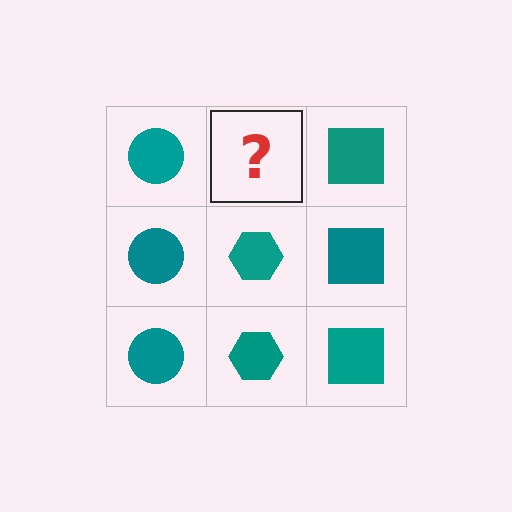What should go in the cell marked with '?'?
The missing cell should contain a teal hexagon.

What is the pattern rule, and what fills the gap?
The rule is that each column has a consistent shape. The gap should be filled with a teal hexagon.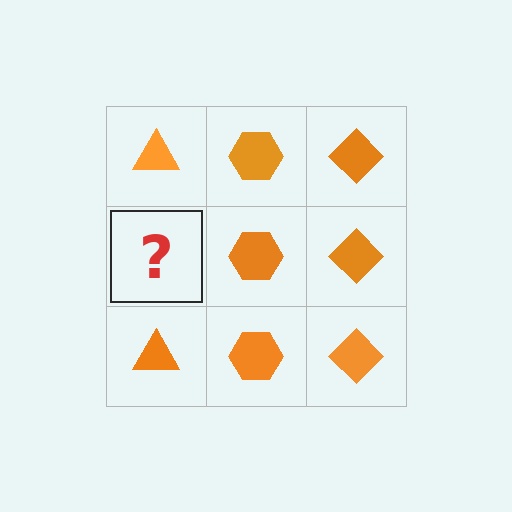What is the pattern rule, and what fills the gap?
The rule is that each column has a consistent shape. The gap should be filled with an orange triangle.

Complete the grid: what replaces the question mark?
The question mark should be replaced with an orange triangle.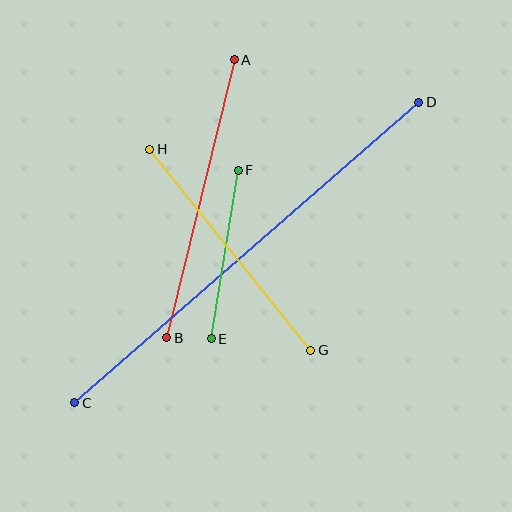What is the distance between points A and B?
The distance is approximately 286 pixels.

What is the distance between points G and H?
The distance is approximately 258 pixels.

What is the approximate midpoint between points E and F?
The midpoint is at approximately (225, 254) pixels.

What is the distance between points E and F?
The distance is approximately 171 pixels.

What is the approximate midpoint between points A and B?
The midpoint is at approximately (201, 199) pixels.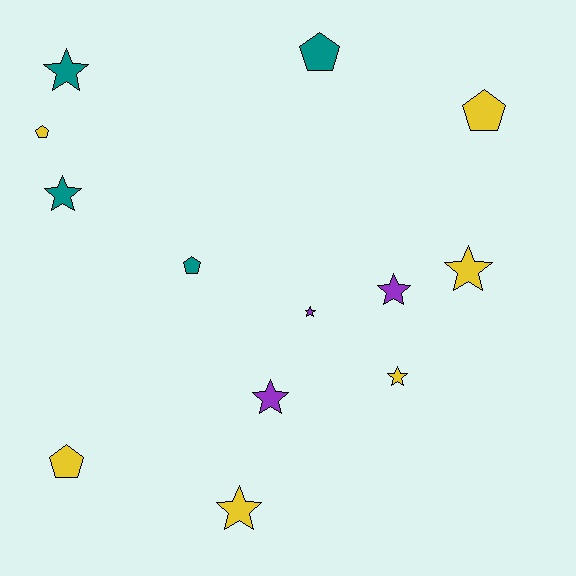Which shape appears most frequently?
Star, with 8 objects.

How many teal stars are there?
There are 2 teal stars.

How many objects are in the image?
There are 13 objects.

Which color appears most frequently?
Yellow, with 6 objects.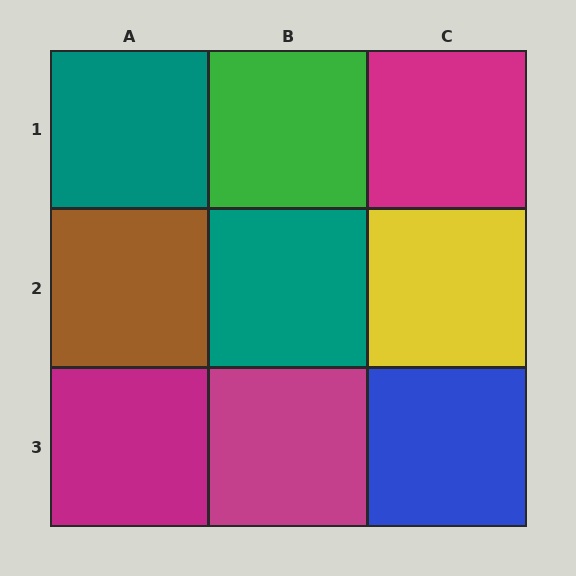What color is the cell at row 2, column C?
Yellow.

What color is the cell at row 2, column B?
Teal.